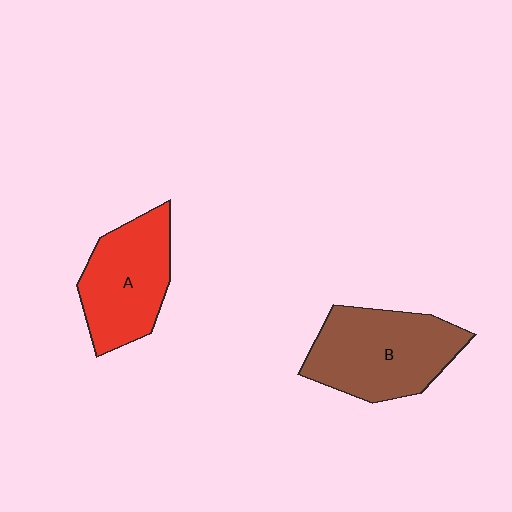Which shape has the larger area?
Shape B (brown).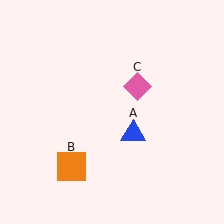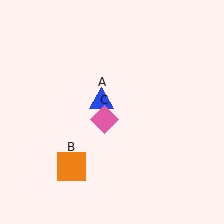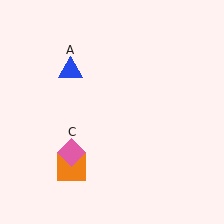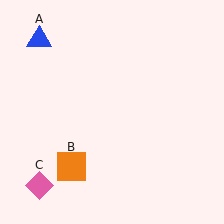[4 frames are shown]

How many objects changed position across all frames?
2 objects changed position: blue triangle (object A), pink diamond (object C).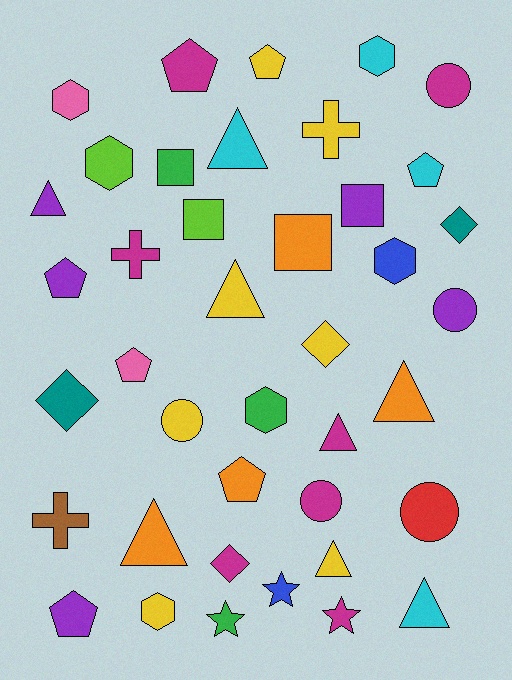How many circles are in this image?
There are 5 circles.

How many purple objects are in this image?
There are 5 purple objects.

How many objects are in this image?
There are 40 objects.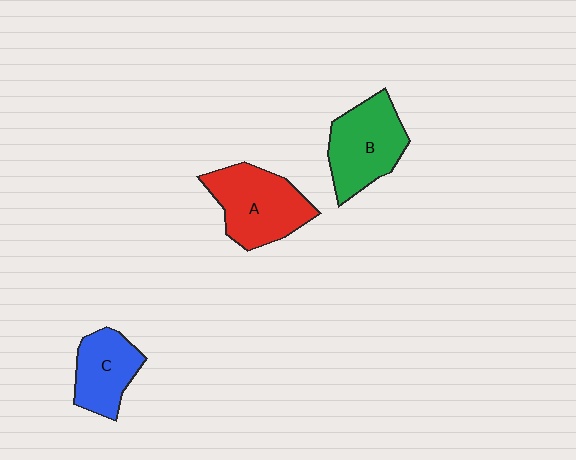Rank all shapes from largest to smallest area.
From largest to smallest: A (red), B (green), C (blue).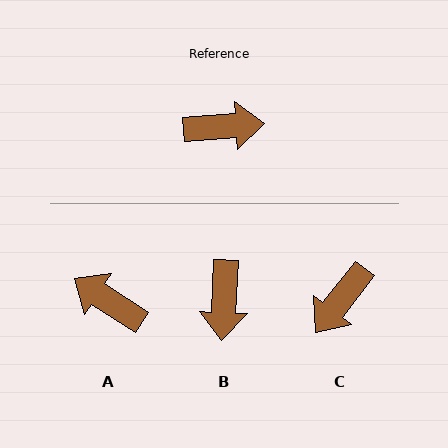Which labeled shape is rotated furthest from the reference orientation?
A, about 143 degrees away.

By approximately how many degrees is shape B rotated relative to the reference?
Approximately 97 degrees clockwise.